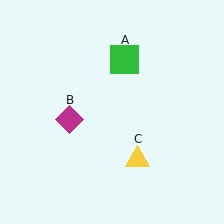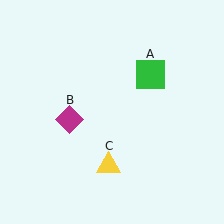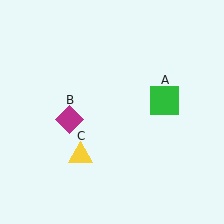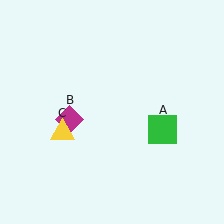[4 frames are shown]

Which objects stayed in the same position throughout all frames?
Magenta diamond (object B) remained stationary.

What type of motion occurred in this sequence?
The green square (object A), yellow triangle (object C) rotated clockwise around the center of the scene.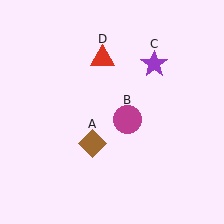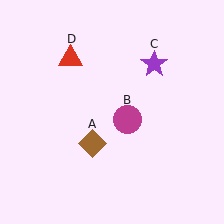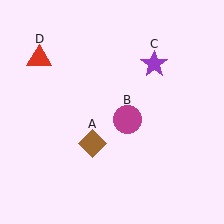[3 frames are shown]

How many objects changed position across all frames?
1 object changed position: red triangle (object D).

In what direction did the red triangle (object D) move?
The red triangle (object D) moved left.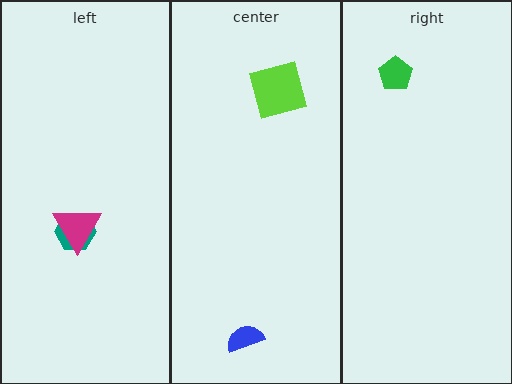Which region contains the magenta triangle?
The left region.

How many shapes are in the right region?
1.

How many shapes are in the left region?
2.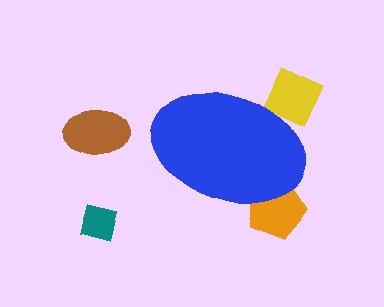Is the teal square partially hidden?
No, the teal square is fully visible.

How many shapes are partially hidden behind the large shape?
2 shapes are partially hidden.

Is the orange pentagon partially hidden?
Yes, the orange pentagon is partially hidden behind the blue ellipse.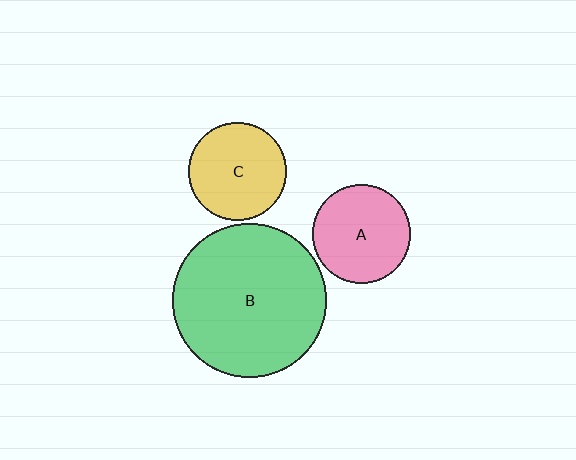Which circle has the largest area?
Circle B (green).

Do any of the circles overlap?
No, none of the circles overlap.